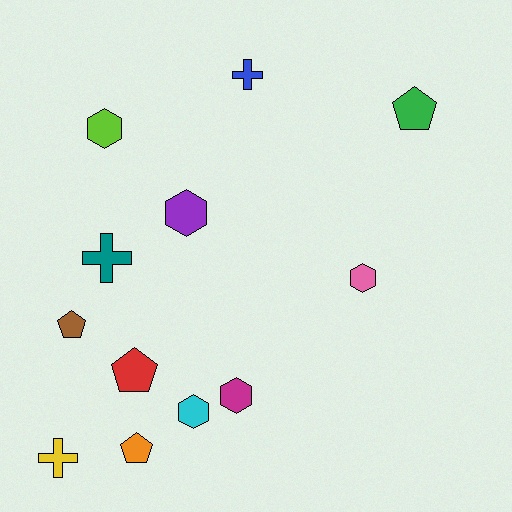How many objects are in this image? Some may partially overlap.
There are 12 objects.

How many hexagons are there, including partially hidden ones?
There are 5 hexagons.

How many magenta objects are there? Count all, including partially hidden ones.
There is 1 magenta object.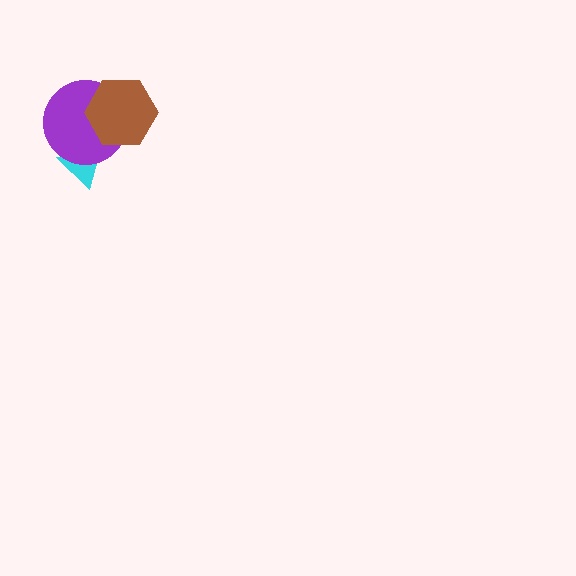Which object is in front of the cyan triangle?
The purple circle is in front of the cyan triangle.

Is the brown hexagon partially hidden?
No, no other shape covers it.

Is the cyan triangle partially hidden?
Yes, it is partially covered by another shape.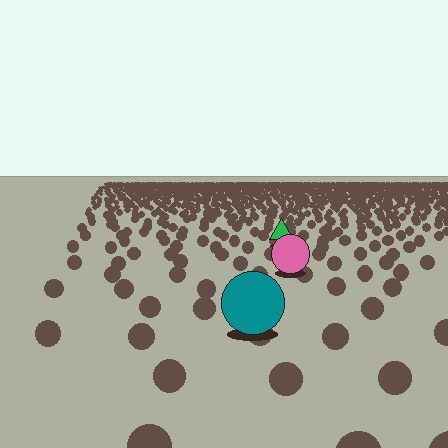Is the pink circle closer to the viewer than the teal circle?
No. The teal circle is closer — you can tell from the texture gradient: the ground texture is coarser near it.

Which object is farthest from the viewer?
The green triangle is farthest from the viewer. It appears smaller and the ground texture around it is denser.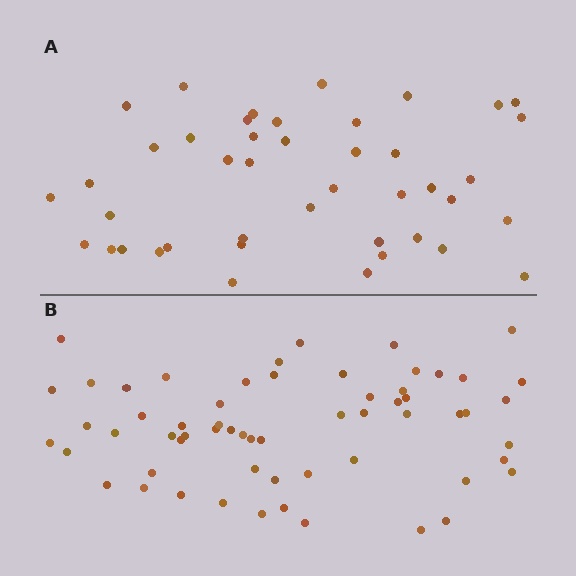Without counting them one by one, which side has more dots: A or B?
Region B (the bottom region) has more dots.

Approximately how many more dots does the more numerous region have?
Region B has approximately 15 more dots than region A.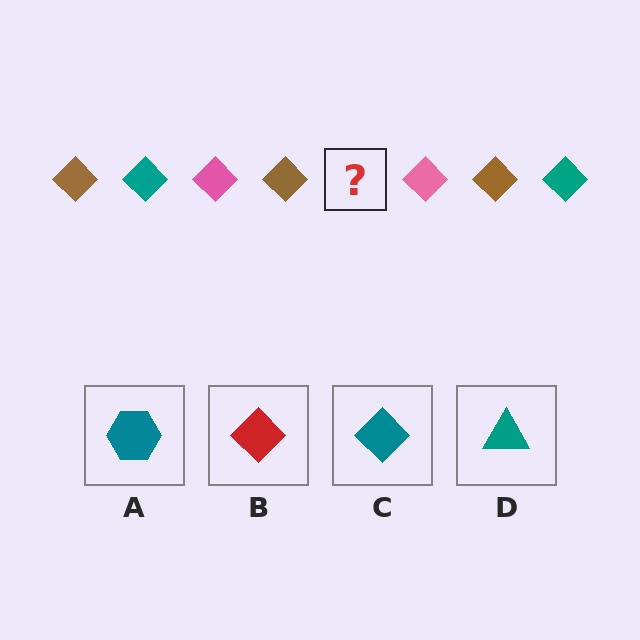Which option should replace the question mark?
Option C.